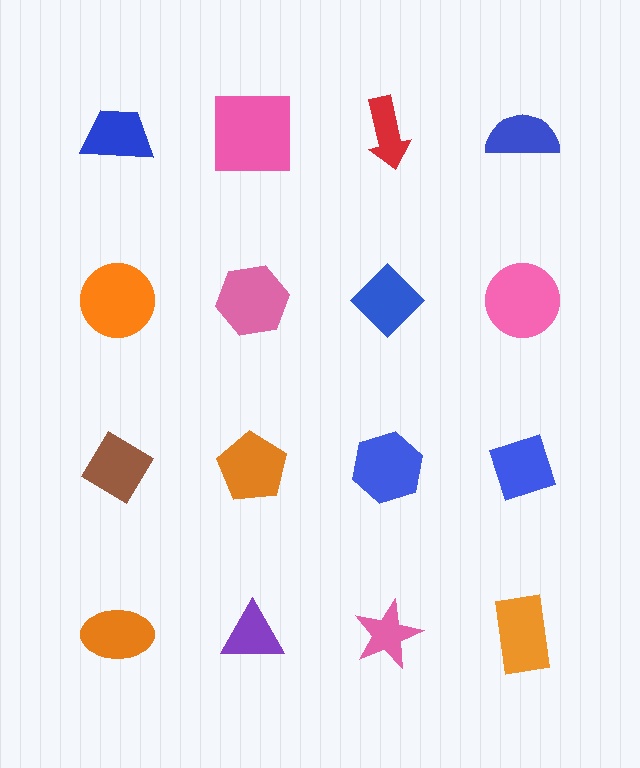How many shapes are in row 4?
4 shapes.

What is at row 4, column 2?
A purple triangle.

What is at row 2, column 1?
An orange circle.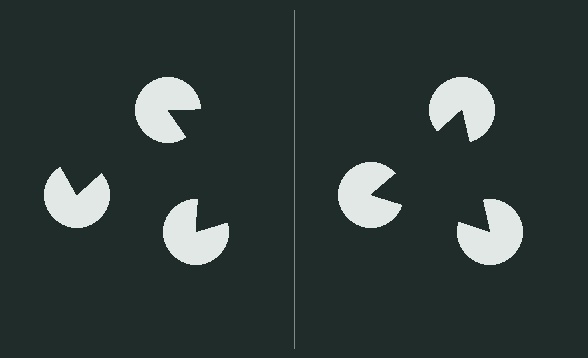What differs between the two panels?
The pac-man discs are positioned identically on both sides; only the wedge orientations differ. On the right they align to a triangle; on the left they are misaligned.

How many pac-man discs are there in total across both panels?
6 — 3 on each side.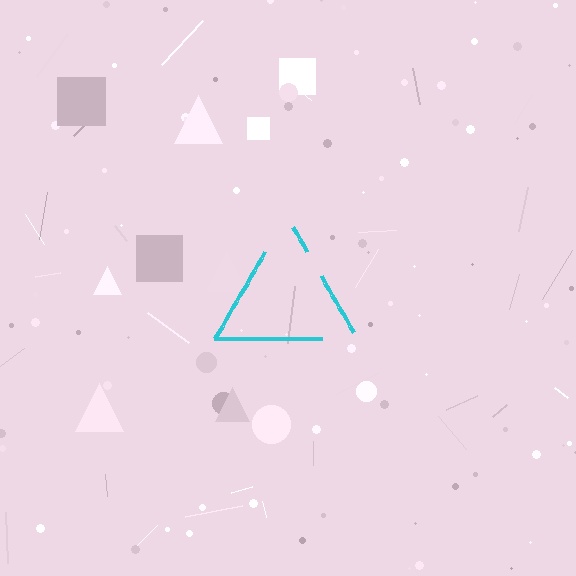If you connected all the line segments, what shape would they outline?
They would outline a triangle.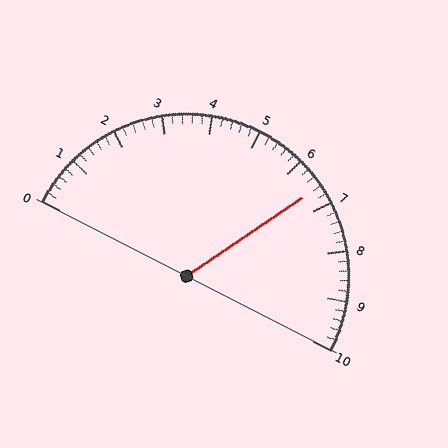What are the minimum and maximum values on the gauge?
The gauge ranges from 0 to 10.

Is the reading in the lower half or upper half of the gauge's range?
The reading is in the upper half of the range (0 to 10).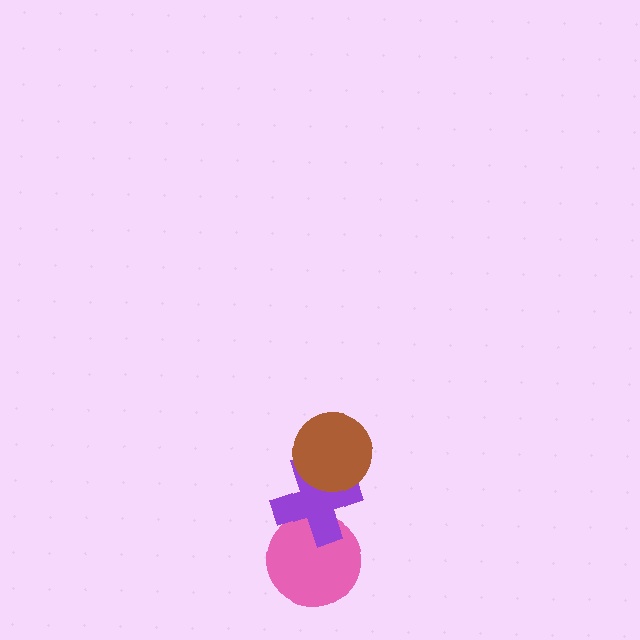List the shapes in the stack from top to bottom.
From top to bottom: the brown circle, the purple cross, the pink circle.